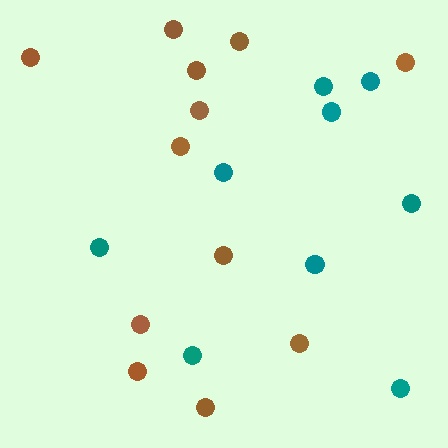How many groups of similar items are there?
There are 2 groups: one group of teal circles (9) and one group of brown circles (12).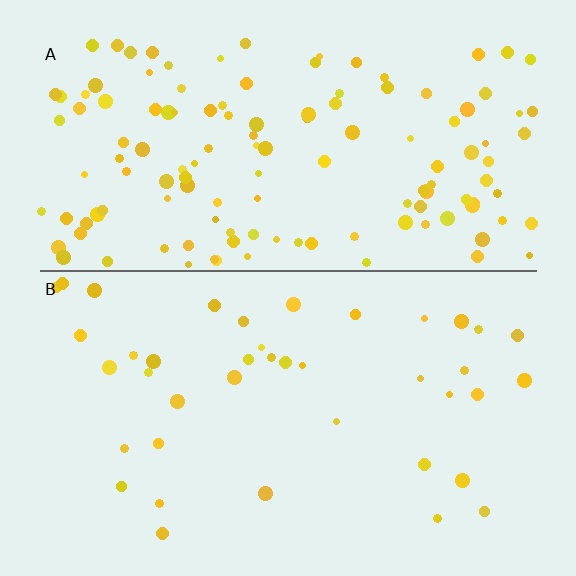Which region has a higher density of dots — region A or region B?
A (the top).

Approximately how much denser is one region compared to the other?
Approximately 3.3× — region A over region B.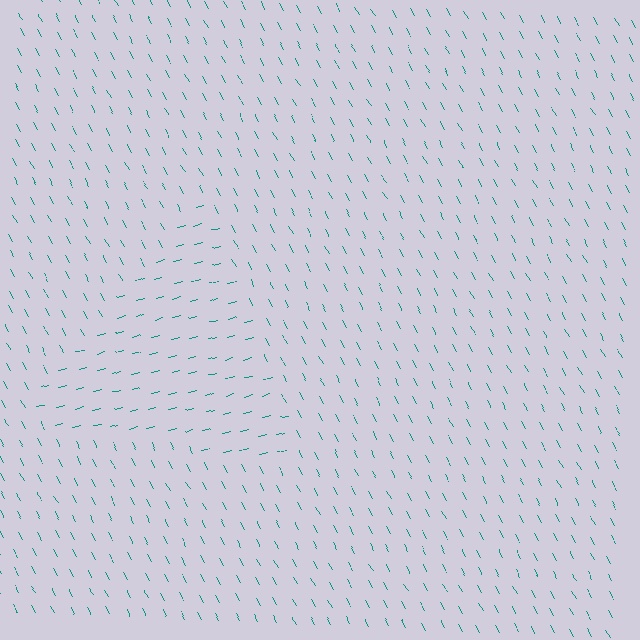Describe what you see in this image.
The image is filled with small teal line segments. A triangle region in the image has lines oriented differently from the surrounding lines, creating a visible texture boundary.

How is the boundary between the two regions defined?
The boundary is defined purely by a change in line orientation (approximately 75 degrees difference). All lines are the same color and thickness.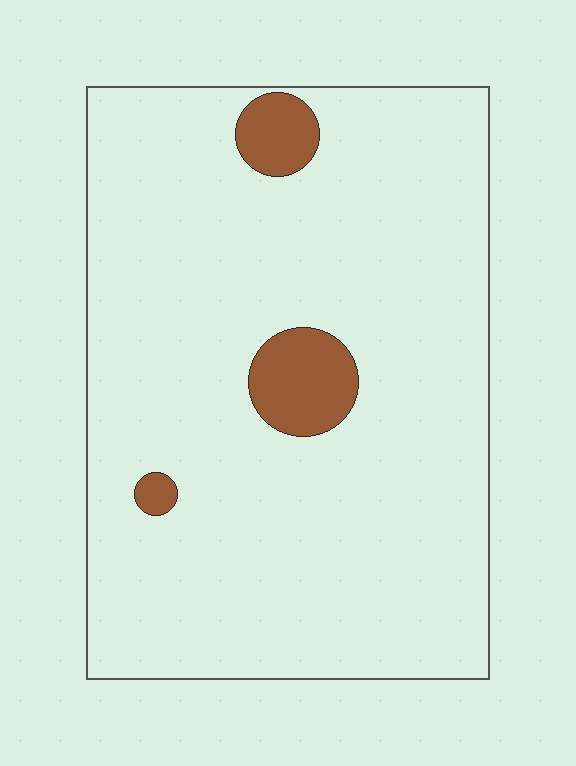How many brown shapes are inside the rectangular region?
3.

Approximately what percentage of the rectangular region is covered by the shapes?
Approximately 5%.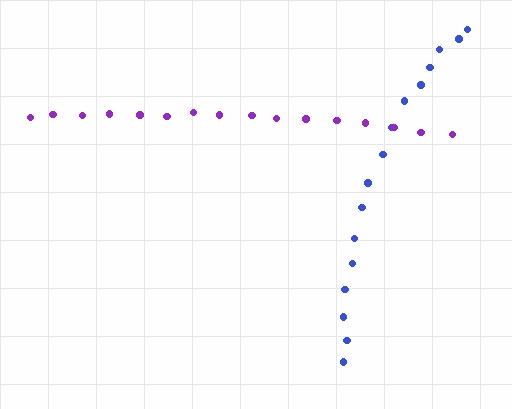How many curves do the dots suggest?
There are 2 distinct paths.